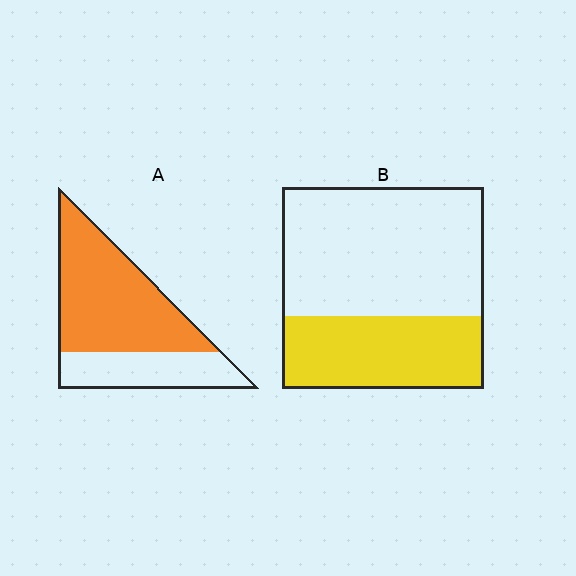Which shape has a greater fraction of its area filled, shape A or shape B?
Shape A.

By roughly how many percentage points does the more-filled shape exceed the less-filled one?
By roughly 30 percentage points (A over B).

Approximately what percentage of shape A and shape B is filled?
A is approximately 65% and B is approximately 35%.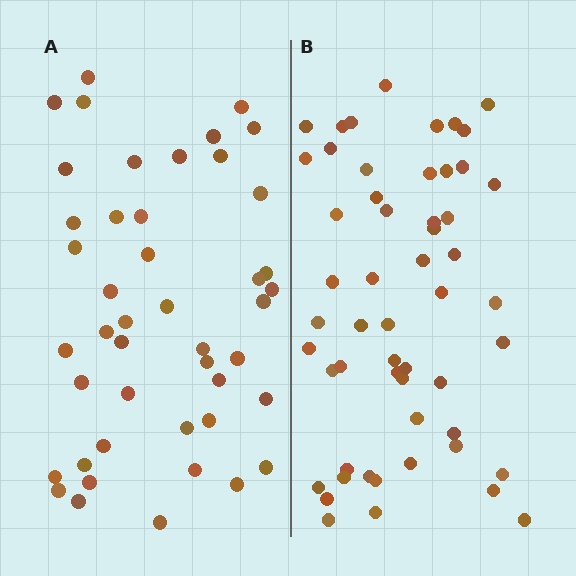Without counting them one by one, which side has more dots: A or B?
Region B (the right region) has more dots.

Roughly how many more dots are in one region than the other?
Region B has roughly 8 or so more dots than region A.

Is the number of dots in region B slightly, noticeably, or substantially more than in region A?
Region B has only slightly more — the two regions are fairly close. The ratio is roughly 1.2 to 1.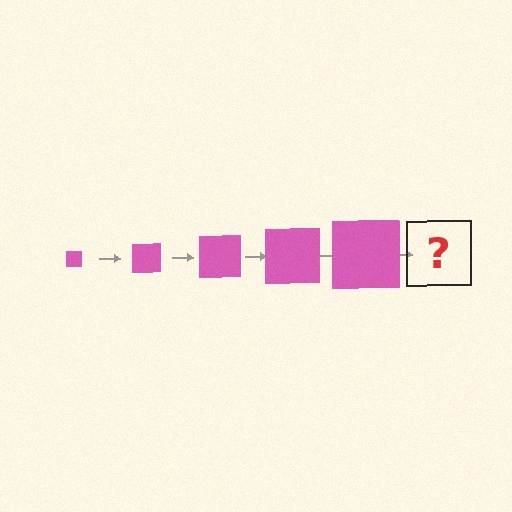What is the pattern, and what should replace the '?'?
The pattern is that the square gets progressively larger each step. The '?' should be a pink square, larger than the previous one.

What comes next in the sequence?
The next element should be a pink square, larger than the previous one.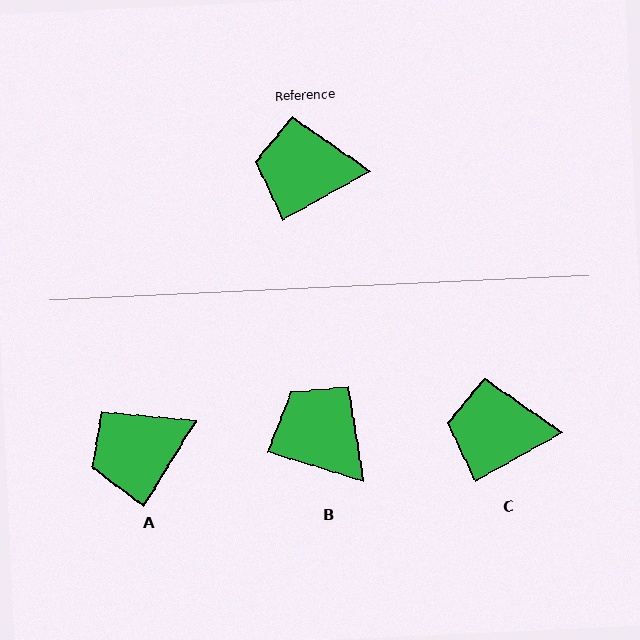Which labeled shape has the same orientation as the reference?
C.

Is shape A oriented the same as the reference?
No, it is off by about 29 degrees.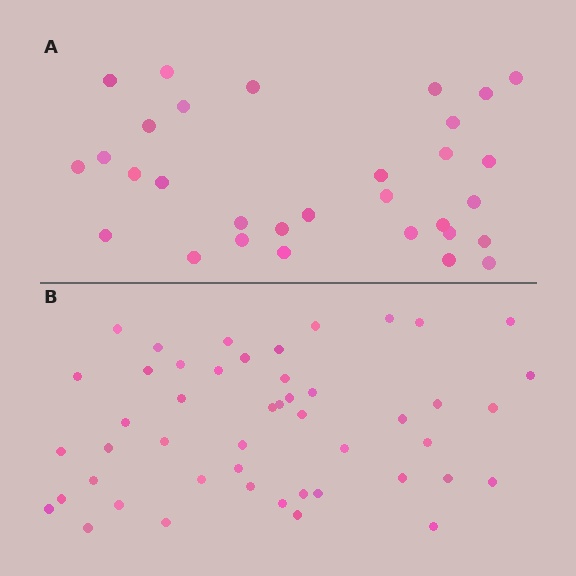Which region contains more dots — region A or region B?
Region B (the bottom region) has more dots.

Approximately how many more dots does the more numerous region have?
Region B has approximately 15 more dots than region A.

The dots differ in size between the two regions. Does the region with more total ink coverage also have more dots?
No. Region A has more total ink coverage because its dots are larger, but region B actually contains more individual dots. Total area can be misleading — the number of items is what matters here.